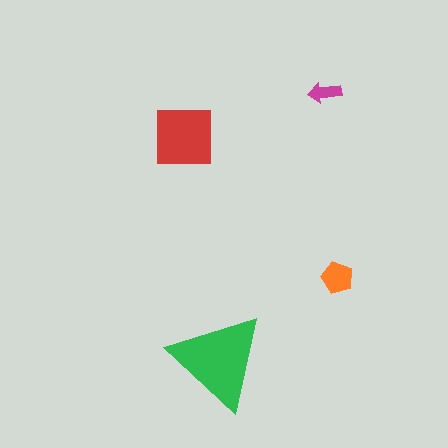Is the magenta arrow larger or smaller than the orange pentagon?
Smaller.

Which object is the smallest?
The magenta arrow.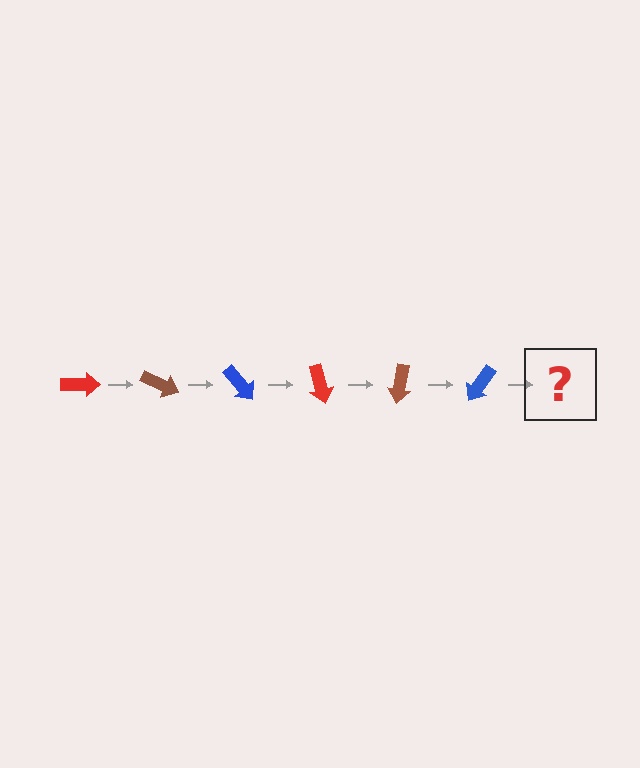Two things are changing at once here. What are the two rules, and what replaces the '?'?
The two rules are that it rotates 25 degrees each step and the color cycles through red, brown, and blue. The '?' should be a red arrow, rotated 150 degrees from the start.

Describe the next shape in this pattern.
It should be a red arrow, rotated 150 degrees from the start.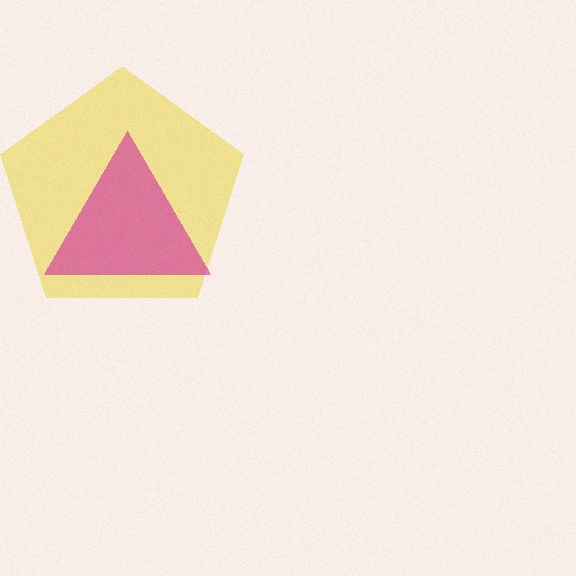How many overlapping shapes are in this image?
There are 2 overlapping shapes in the image.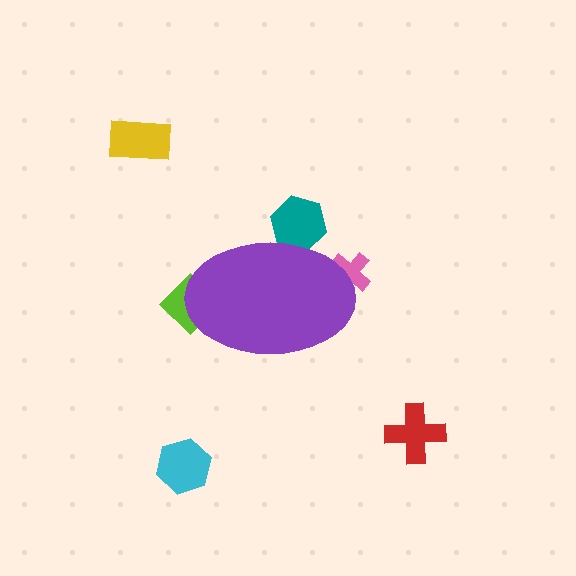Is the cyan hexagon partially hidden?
No, the cyan hexagon is fully visible.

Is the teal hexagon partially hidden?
Yes, the teal hexagon is partially hidden behind the purple ellipse.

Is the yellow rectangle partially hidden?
No, the yellow rectangle is fully visible.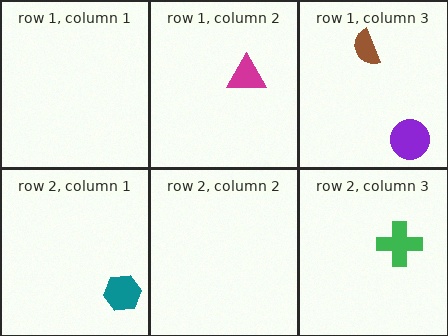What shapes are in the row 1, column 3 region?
The purple circle, the brown semicircle.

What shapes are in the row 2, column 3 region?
The green cross.